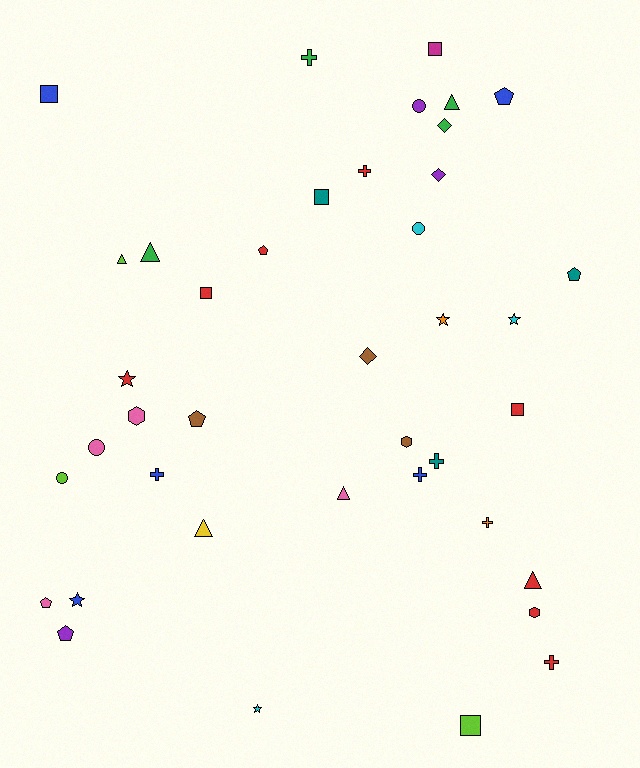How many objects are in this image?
There are 40 objects.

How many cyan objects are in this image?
There are 3 cyan objects.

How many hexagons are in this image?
There are 3 hexagons.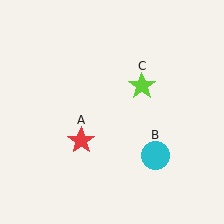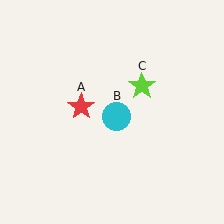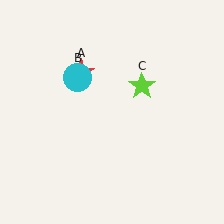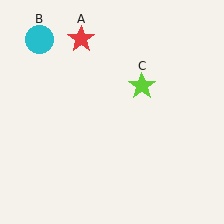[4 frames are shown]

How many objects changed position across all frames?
2 objects changed position: red star (object A), cyan circle (object B).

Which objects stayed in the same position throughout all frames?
Lime star (object C) remained stationary.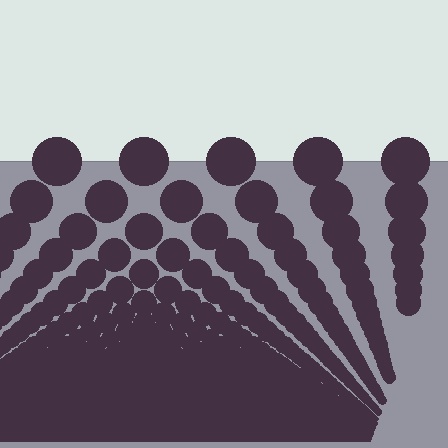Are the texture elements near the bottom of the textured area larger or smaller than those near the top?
Smaller. The gradient is inverted — elements near the bottom are smaller and denser.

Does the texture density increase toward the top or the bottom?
Density increases toward the bottom.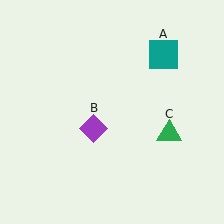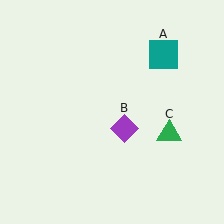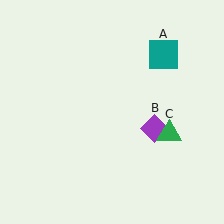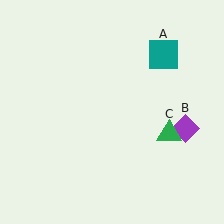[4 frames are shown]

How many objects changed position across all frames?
1 object changed position: purple diamond (object B).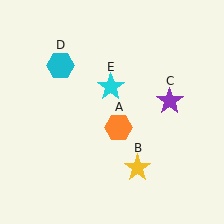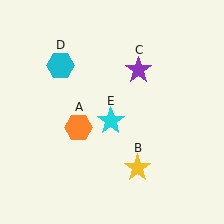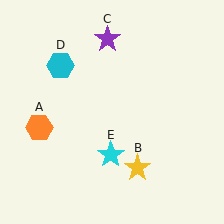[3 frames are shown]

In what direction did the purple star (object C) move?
The purple star (object C) moved up and to the left.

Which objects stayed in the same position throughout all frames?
Yellow star (object B) and cyan hexagon (object D) remained stationary.